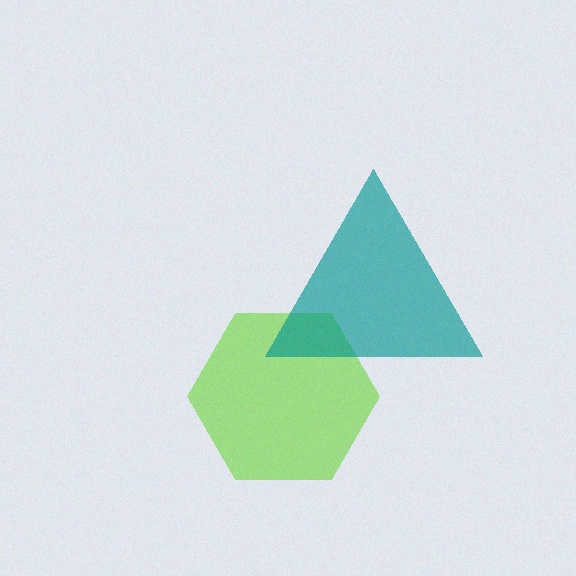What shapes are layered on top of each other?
The layered shapes are: a lime hexagon, a teal triangle.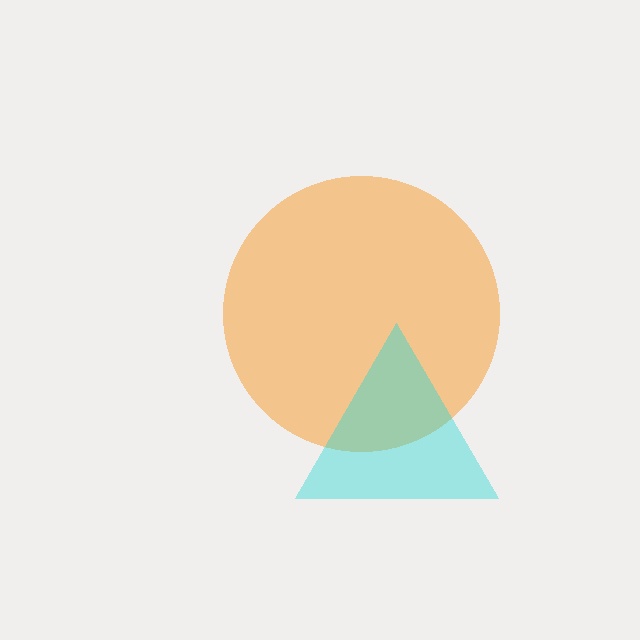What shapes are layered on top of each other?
The layered shapes are: an orange circle, a cyan triangle.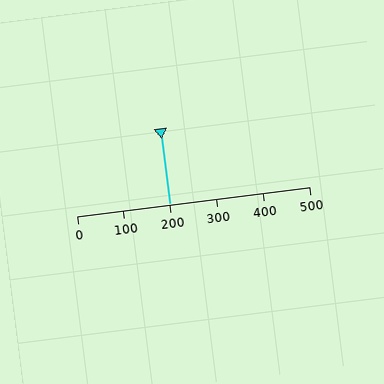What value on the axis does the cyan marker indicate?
The marker indicates approximately 200.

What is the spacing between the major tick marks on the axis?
The major ticks are spaced 100 apart.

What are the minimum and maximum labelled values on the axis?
The axis runs from 0 to 500.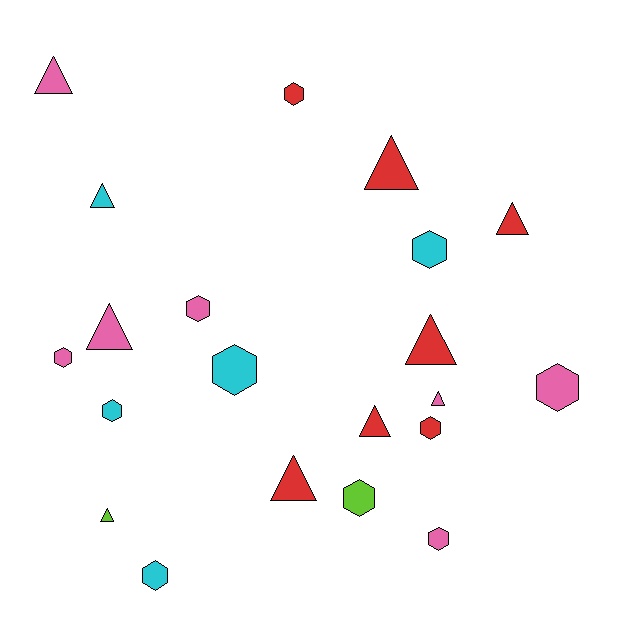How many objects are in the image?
There are 21 objects.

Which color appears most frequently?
Pink, with 7 objects.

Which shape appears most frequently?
Hexagon, with 11 objects.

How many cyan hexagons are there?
There are 4 cyan hexagons.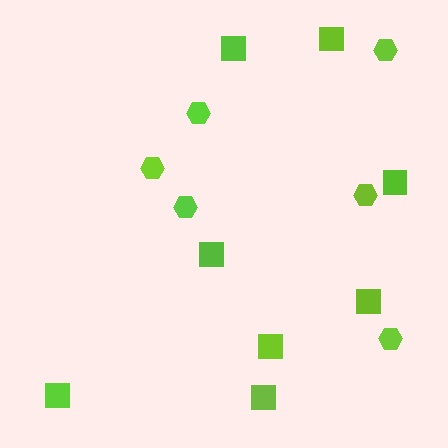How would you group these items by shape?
There are 2 groups: one group of hexagons (6) and one group of squares (8).